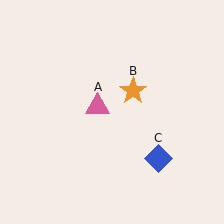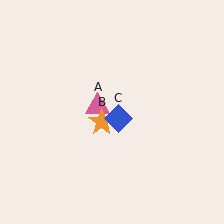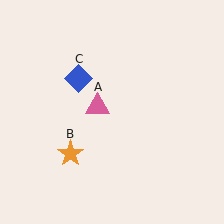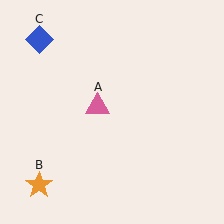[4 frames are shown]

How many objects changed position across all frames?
2 objects changed position: orange star (object B), blue diamond (object C).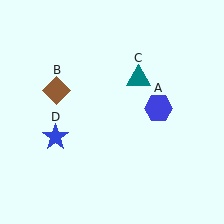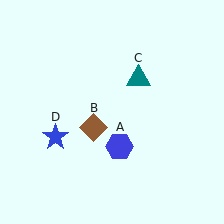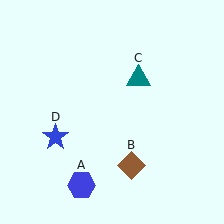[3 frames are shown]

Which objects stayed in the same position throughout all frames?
Teal triangle (object C) and blue star (object D) remained stationary.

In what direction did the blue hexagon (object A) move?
The blue hexagon (object A) moved down and to the left.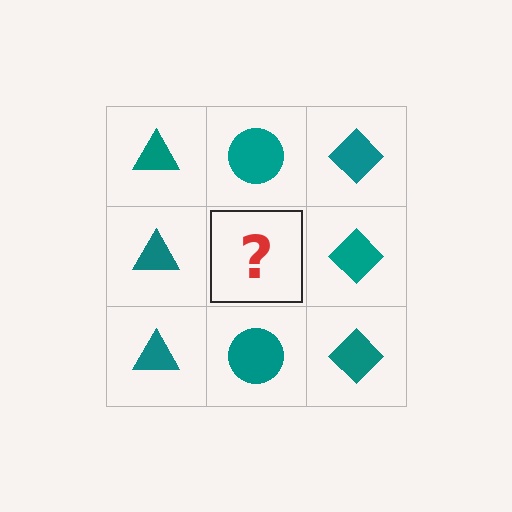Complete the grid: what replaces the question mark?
The question mark should be replaced with a teal circle.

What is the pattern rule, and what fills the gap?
The rule is that each column has a consistent shape. The gap should be filled with a teal circle.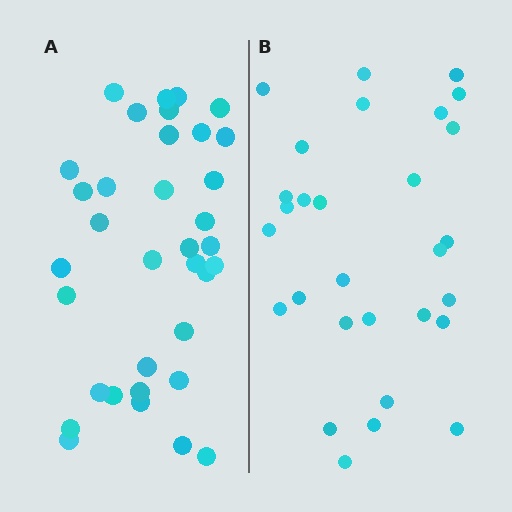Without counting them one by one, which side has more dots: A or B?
Region A (the left region) has more dots.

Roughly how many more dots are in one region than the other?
Region A has about 6 more dots than region B.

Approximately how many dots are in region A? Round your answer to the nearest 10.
About 40 dots. (The exact count is 35, which rounds to 40.)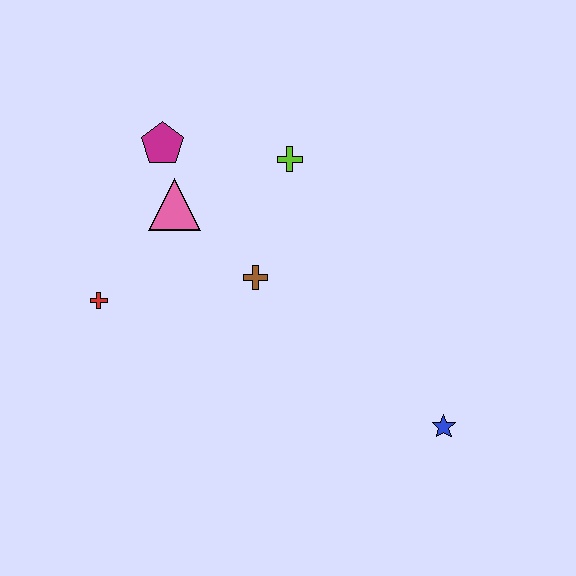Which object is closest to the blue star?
The brown cross is closest to the blue star.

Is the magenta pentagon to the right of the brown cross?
No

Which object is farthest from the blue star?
The magenta pentagon is farthest from the blue star.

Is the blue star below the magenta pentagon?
Yes